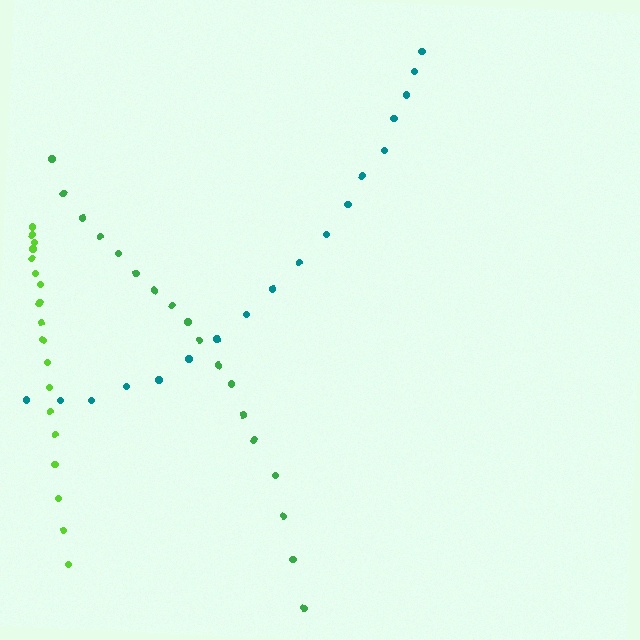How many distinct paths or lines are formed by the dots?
There are 3 distinct paths.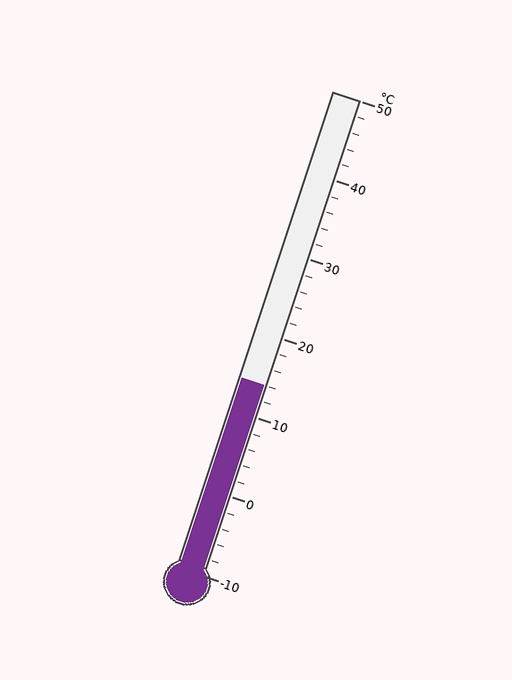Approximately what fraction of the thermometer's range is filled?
The thermometer is filled to approximately 40% of its range.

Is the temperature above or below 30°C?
The temperature is below 30°C.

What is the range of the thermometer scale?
The thermometer scale ranges from -10°C to 50°C.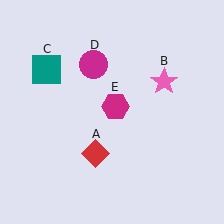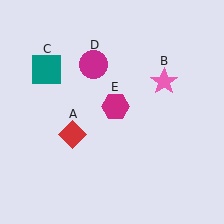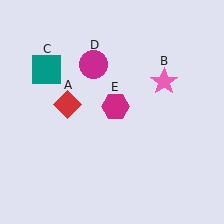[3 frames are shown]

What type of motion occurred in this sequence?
The red diamond (object A) rotated clockwise around the center of the scene.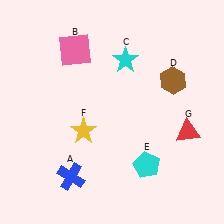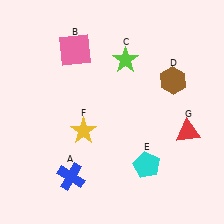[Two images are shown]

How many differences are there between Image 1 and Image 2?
There is 1 difference between the two images.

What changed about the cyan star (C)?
In Image 1, C is cyan. In Image 2, it changed to lime.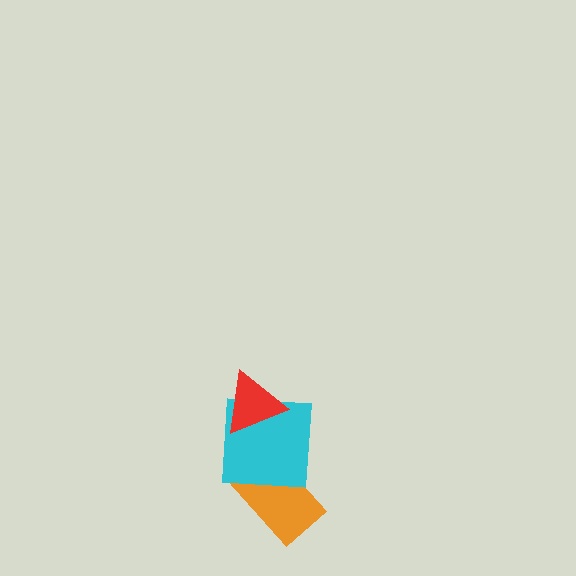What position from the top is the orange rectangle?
The orange rectangle is 3rd from the top.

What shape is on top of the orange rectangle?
The cyan square is on top of the orange rectangle.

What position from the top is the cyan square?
The cyan square is 2nd from the top.